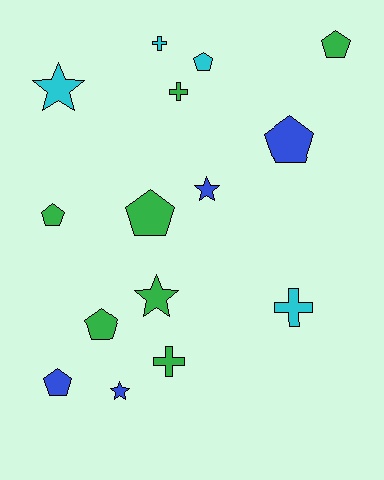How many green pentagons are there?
There are 4 green pentagons.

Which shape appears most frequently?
Pentagon, with 7 objects.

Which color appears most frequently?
Green, with 7 objects.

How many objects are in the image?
There are 15 objects.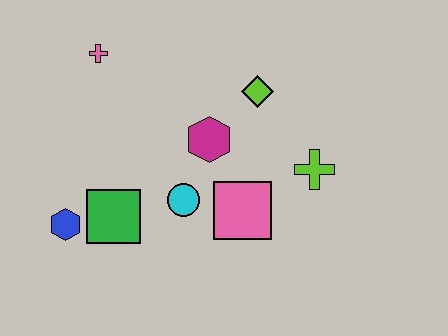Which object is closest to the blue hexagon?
The green square is closest to the blue hexagon.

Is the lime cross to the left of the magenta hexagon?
No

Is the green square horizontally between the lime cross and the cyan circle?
No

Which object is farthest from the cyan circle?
The pink cross is farthest from the cyan circle.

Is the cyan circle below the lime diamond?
Yes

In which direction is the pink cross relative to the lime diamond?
The pink cross is to the left of the lime diamond.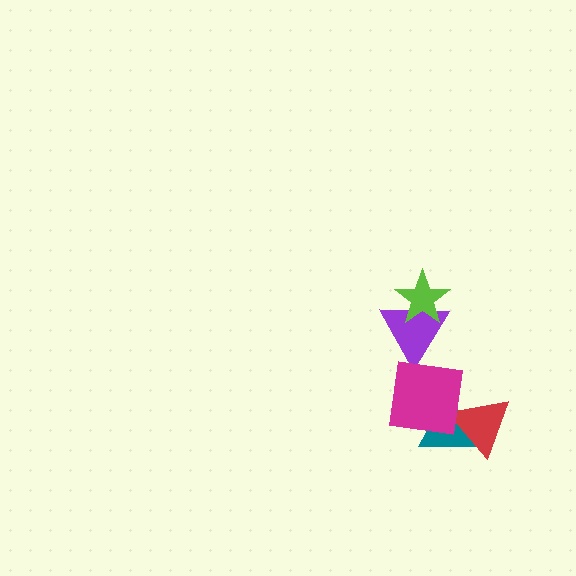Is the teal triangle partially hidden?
Yes, it is partially covered by another shape.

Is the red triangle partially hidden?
Yes, it is partially covered by another shape.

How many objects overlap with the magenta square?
2 objects overlap with the magenta square.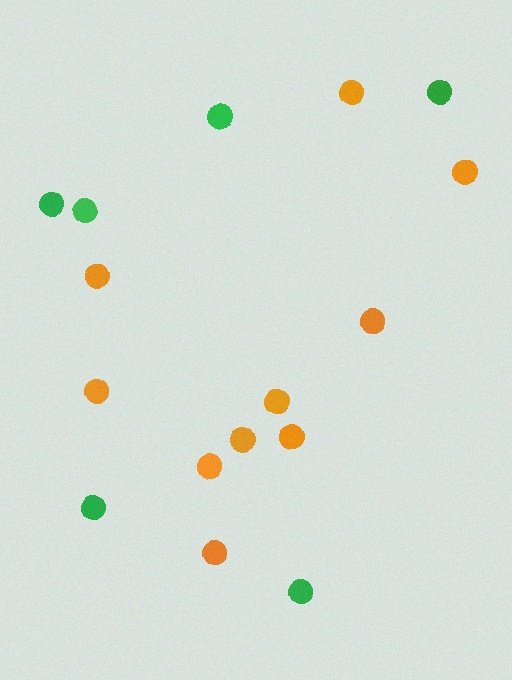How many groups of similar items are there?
There are 2 groups: one group of green circles (6) and one group of orange circles (10).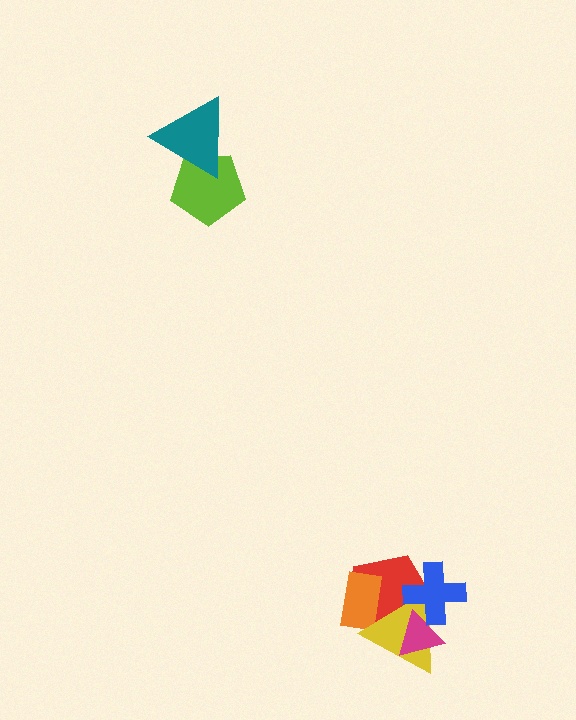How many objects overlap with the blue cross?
3 objects overlap with the blue cross.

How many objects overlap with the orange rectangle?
2 objects overlap with the orange rectangle.